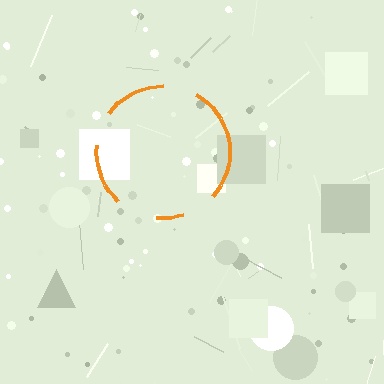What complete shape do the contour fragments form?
The contour fragments form a circle.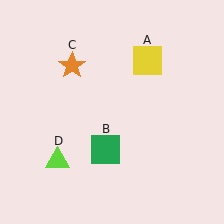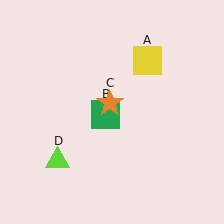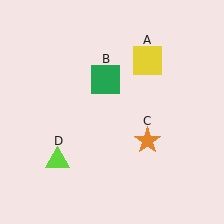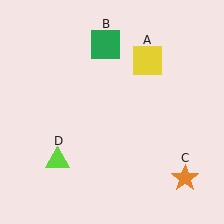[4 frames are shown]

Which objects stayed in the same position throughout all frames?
Yellow square (object A) and lime triangle (object D) remained stationary.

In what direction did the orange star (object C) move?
The orange star (object C) moved down and to the right.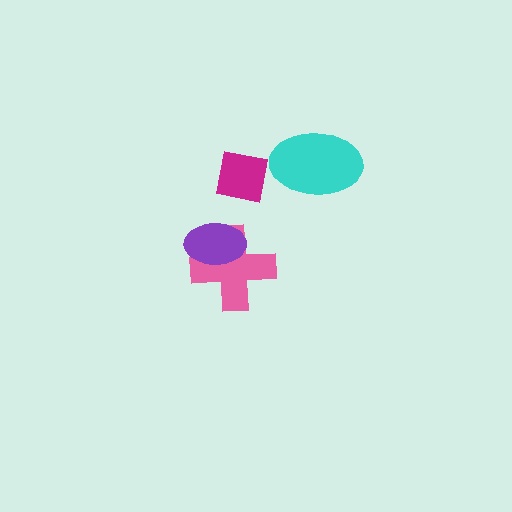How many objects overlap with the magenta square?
0 objects overlap with the magenta square.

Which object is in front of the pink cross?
The purple ellipse is in front of the pink cross.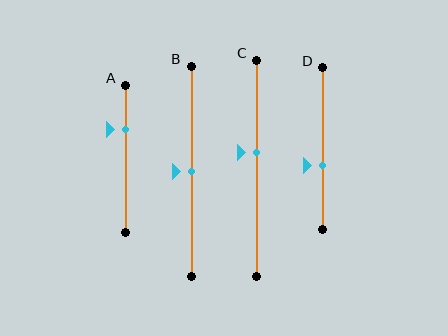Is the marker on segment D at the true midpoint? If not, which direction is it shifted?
No, the marker on segment D is shifted downward by about 10% of the segment length.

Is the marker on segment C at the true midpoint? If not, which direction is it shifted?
No, the marker on segment C is shifted upward by about 7% of the segment length.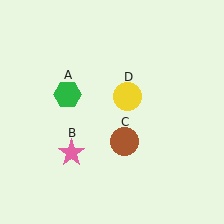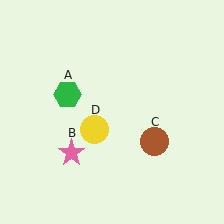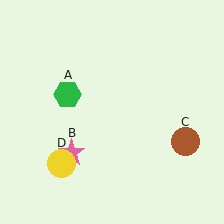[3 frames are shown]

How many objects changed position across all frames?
2 objects changed position: brown circle (object C), yellow circle (object D).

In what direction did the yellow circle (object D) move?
The yellow circle (object D) moved down and to the left.